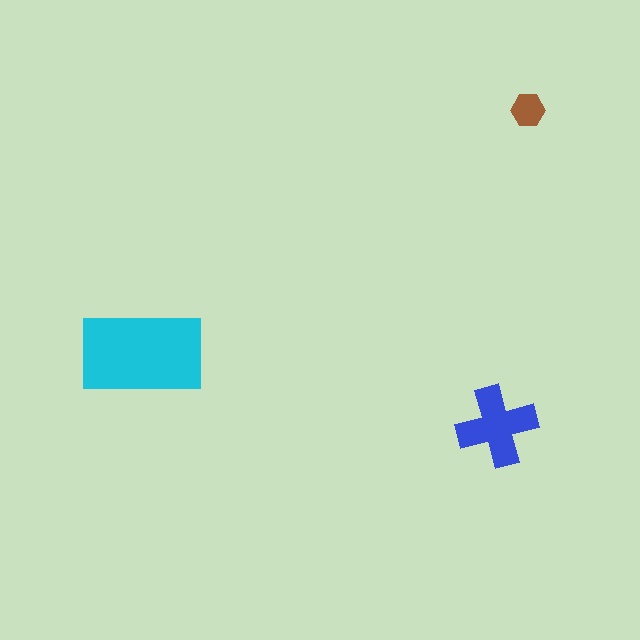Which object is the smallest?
The brown hexagon.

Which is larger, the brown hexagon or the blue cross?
The blue cross.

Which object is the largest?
The cyan rectangle.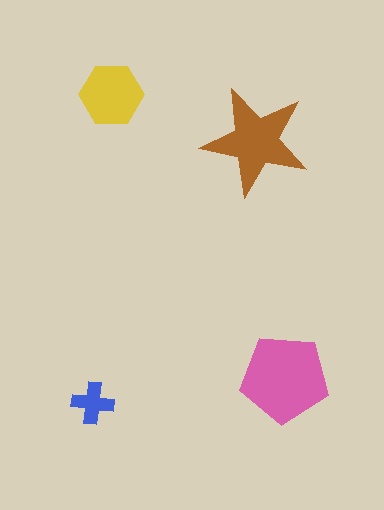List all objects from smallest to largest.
The blue cross, the yellow hexagon, the brown star, the pink pentagon.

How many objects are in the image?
There are 4 objects in the image.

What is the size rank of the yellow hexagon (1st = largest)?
3rd.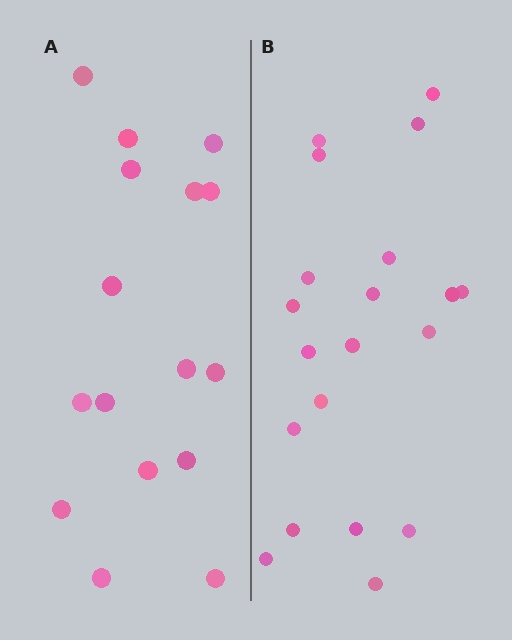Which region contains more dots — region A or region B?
Region B (the right region) has more dots.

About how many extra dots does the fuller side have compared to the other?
Region B has about 4 more dots than region A.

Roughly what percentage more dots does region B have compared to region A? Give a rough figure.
About 25% more.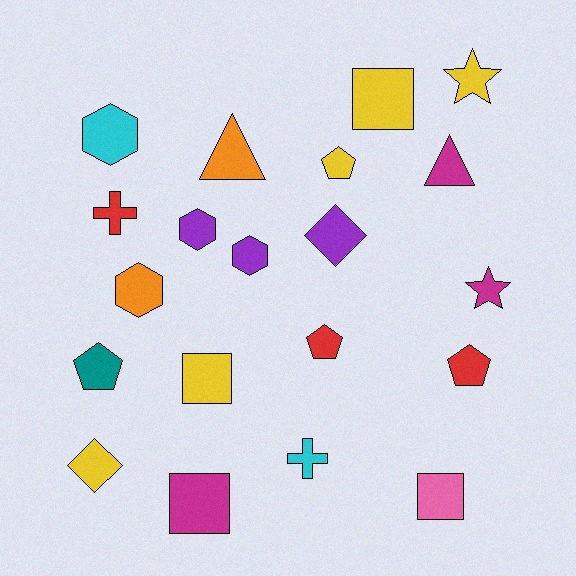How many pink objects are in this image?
There is 1 pink object.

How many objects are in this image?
There are 20 objects.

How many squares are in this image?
There are 4 squares.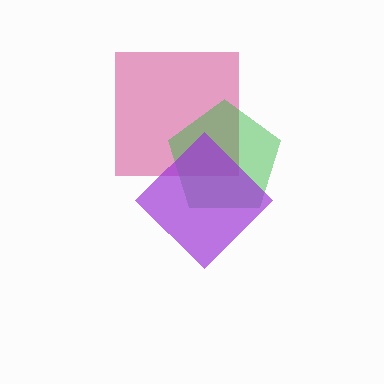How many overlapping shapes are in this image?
There are 3 overlapping shapes in the image.